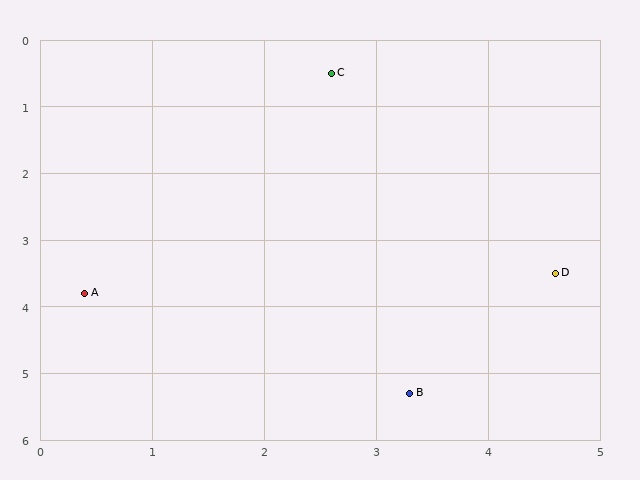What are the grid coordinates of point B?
Point B is at approximately (3.3, 5.3).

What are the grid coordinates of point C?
Point C is at approximately (2.6, 0.5).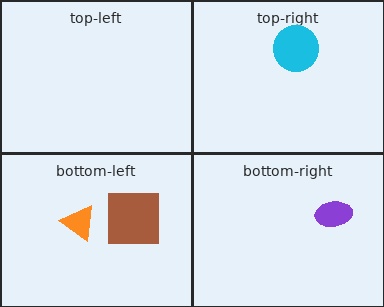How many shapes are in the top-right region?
1.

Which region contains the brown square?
The bottom-left region.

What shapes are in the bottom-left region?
The brown square, the orange triangle.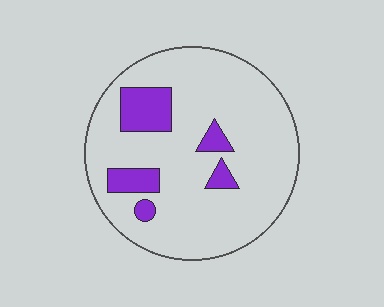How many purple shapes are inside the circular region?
5.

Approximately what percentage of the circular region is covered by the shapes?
Approximately 15%.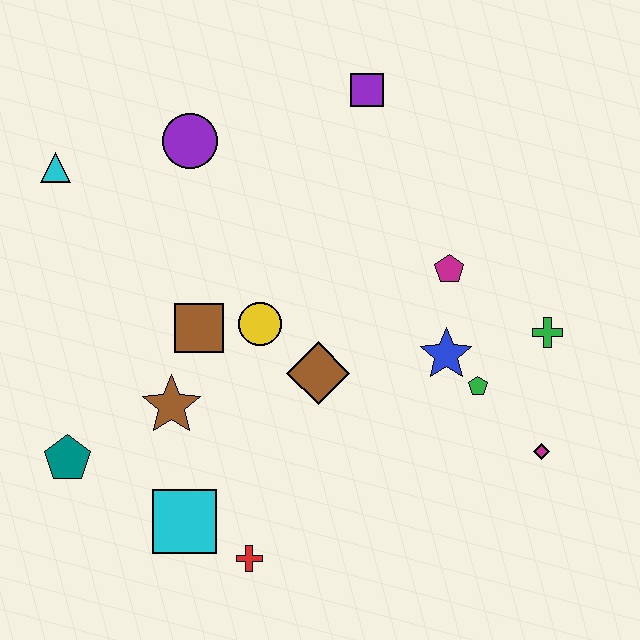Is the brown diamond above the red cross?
Yes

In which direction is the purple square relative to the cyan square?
The purple square is above the cyan square.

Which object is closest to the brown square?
The yellow circle is closest to the brown square.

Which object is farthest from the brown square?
The magenta diamond is farthest from the brown square.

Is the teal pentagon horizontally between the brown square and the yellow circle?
No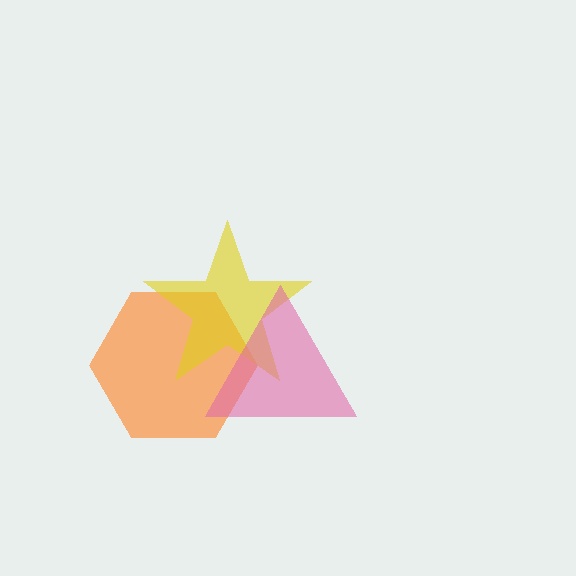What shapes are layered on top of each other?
The layered shapes are: an orange hexagon, a yellow star, a pink triangle.